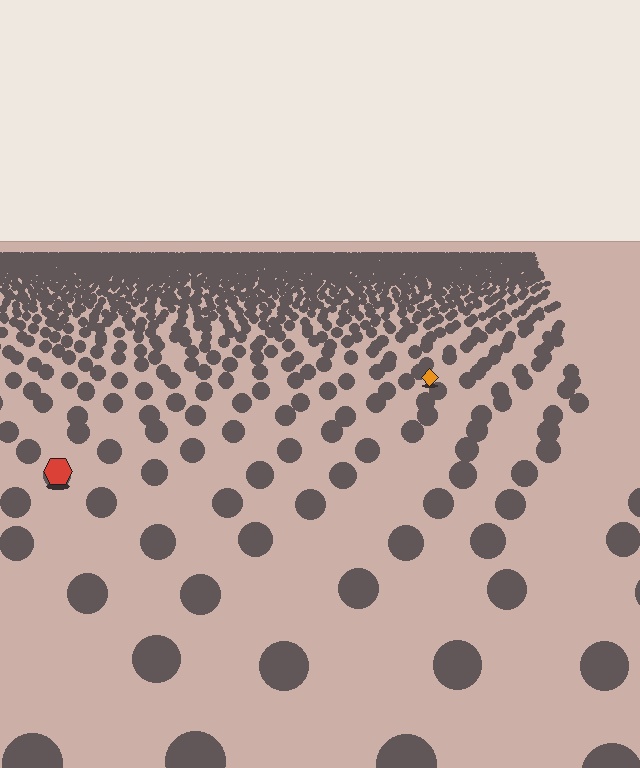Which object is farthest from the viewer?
The orange diamond is farthest from the viewer. It appears smaller and the ground texture around it is denser.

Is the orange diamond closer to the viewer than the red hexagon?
No. The red hexagon is closer — you can tell from the texture gradient: the ground texture is coarser near it.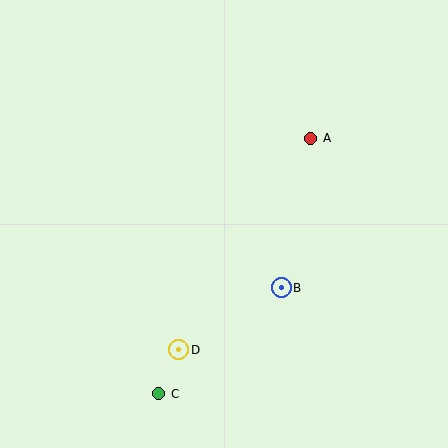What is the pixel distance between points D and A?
The distance between D and A is 249 pixels.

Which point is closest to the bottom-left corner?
Point C is closest to the bottom-left corner.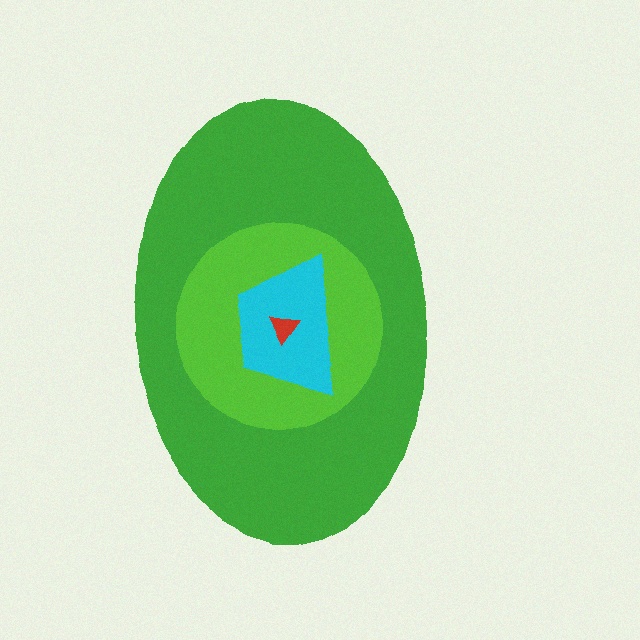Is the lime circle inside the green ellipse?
Yes.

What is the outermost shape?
The green ellipse.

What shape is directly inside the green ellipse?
The lime circle.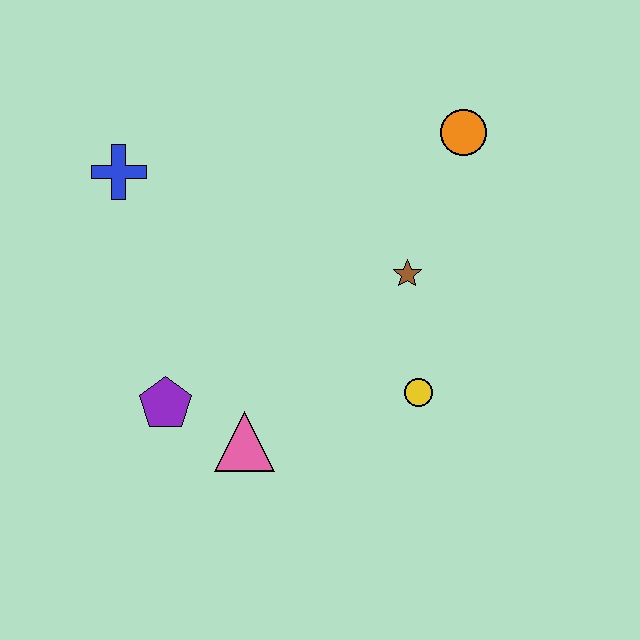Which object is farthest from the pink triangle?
The orange circle is farthest from the pink triangle.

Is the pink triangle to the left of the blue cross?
No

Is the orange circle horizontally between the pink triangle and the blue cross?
No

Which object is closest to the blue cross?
The purple pentagon is closest to the blue cross.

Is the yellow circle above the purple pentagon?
Yes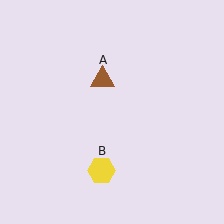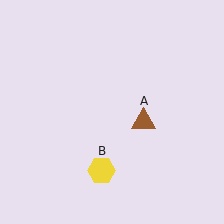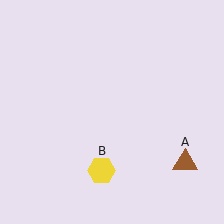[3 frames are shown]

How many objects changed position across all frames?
1 object changed position: brown triangle (object A).